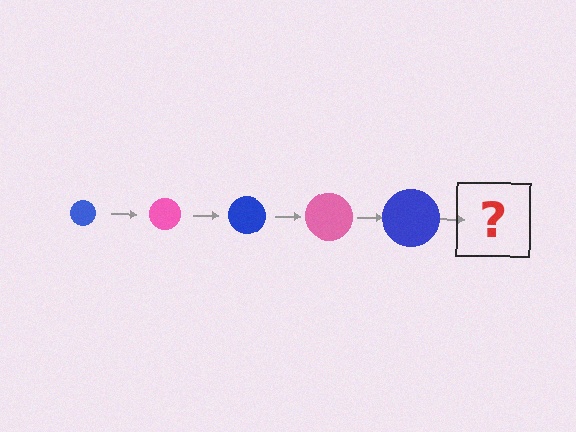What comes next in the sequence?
The next element should be a pink circle, larger than the previous one.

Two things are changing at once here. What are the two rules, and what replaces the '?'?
The two rules are that the circle grows larger each step and the color cycles through blue and pink. The '?' should be a pink circle, larger than the previous one.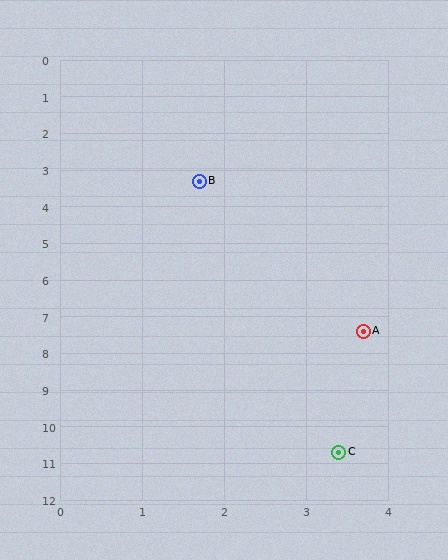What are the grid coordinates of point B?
Point B is at approximately (1.7, 3.3).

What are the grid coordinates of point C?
Point C is at approximately (3.4, 10.7).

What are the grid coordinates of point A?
Point A is at approximately (3.7, 7.4).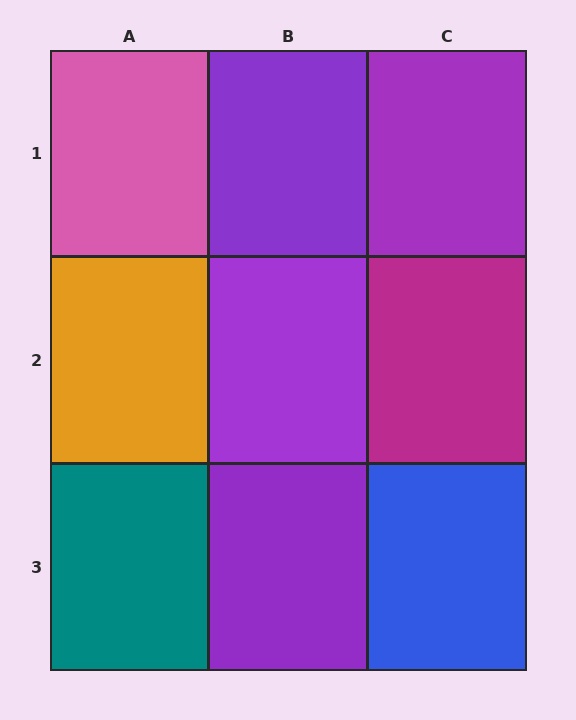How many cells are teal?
1 cell is teal.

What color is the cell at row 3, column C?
Blue.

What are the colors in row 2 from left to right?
Orange, purple, magenta.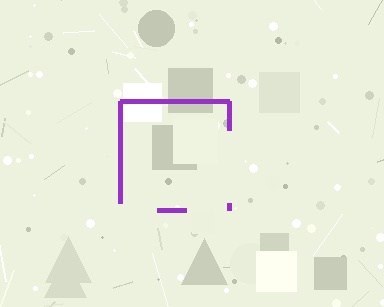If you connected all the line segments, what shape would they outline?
They would outline a square.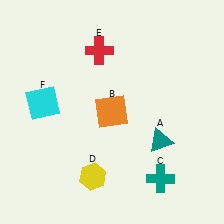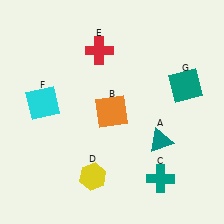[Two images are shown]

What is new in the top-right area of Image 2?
A teal square (G) was added in the top-right area of Image 2.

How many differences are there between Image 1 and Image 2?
There is 1 difference between the two images.